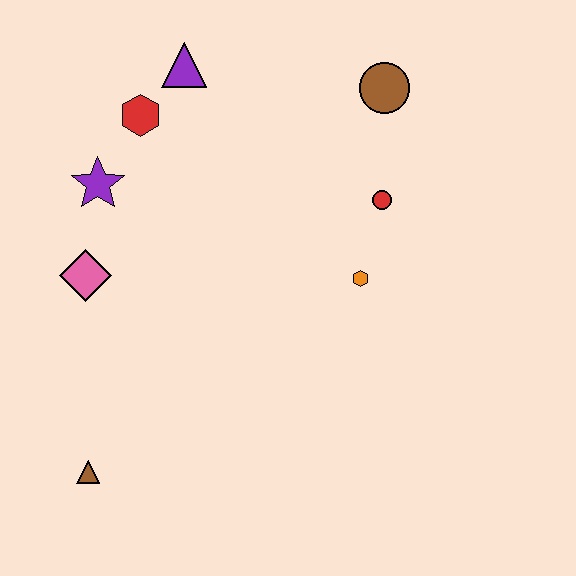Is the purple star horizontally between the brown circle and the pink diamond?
Yes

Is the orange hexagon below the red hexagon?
Yes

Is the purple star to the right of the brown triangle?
Yes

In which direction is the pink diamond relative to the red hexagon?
The pink diamond is below the red hexagon.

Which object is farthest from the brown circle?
The brown triangle is farthest from the brown circle.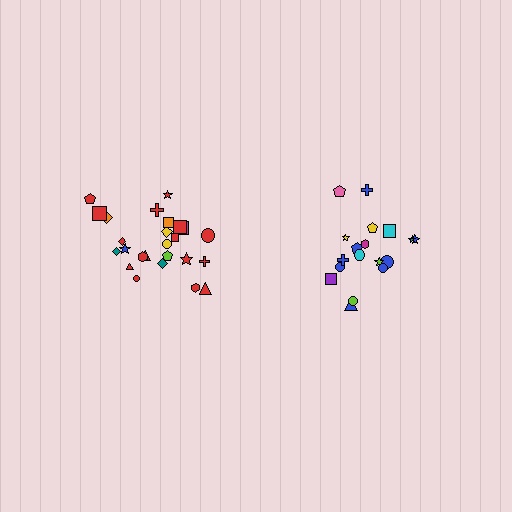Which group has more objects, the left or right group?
The left group.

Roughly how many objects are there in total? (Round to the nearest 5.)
Roughly 45 objects in total.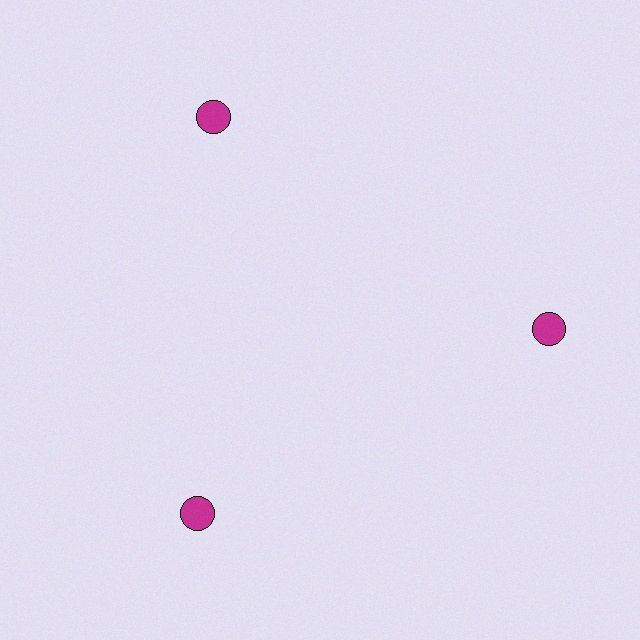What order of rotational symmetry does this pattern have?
This pattern has 3-fold rotational symmetry.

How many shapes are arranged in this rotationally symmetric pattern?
There are 3 shapes, arranged in 3 groups of 1.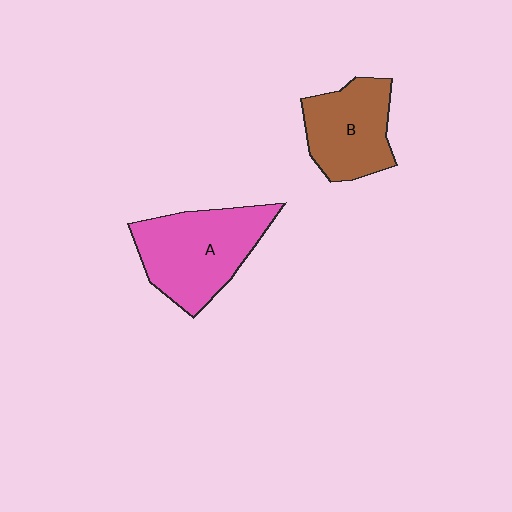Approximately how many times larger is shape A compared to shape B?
Approximately 1.3 times.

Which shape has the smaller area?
Shape B (brown).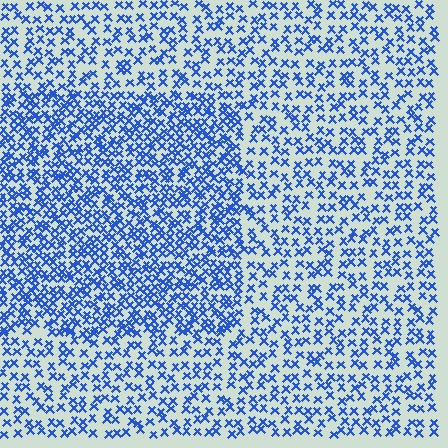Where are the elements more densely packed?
The elements are more densely packed inside the rectangle boundary.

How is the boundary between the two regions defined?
The boundary is defined by a change in element density (approximately 1.8x ratio). All elements are the same color, size, and shape.